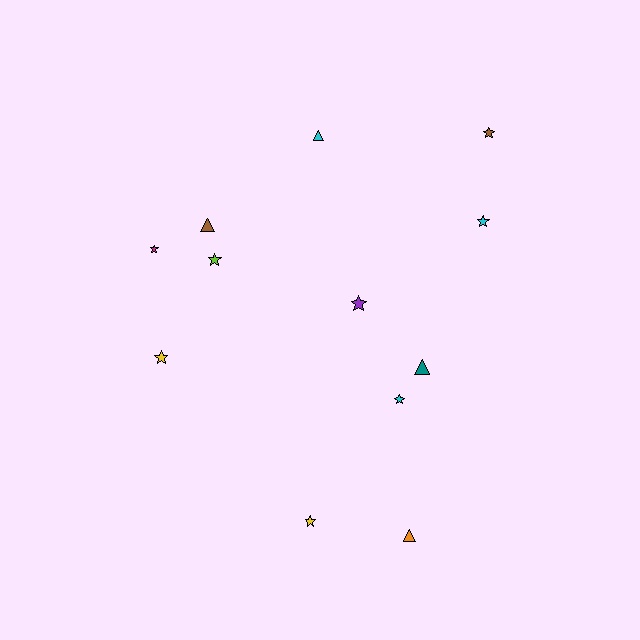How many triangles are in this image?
There are 4 triangles.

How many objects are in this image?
There are 12 objects.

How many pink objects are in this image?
There are no pink objects.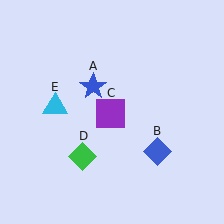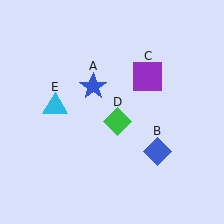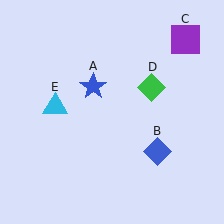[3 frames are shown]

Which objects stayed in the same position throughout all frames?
Blue star (object A) and blue diamond (object B) and cyan triangle (object E) remained stationary.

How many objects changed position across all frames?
2 objects changed position: purple square (object C), green diamond (object D).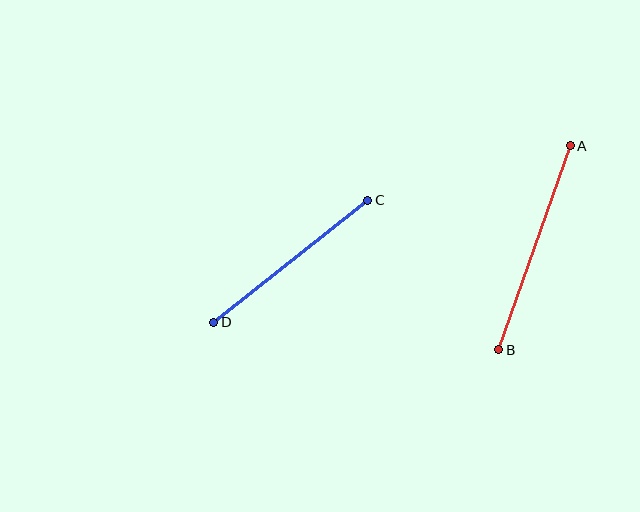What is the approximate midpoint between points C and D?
The midpoint is at approximately (291, 261) pixels.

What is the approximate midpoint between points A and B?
The midpoint is at approximately (535, 248) pixels.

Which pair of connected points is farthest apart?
Points A and B are farthest apart.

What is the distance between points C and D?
The distance is approximately 196 pixels.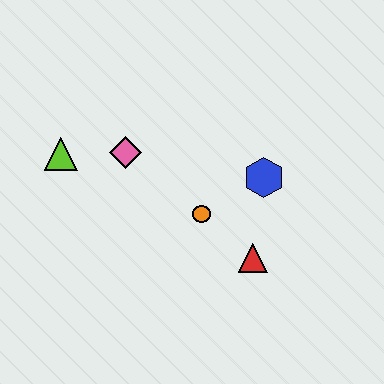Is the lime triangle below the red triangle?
No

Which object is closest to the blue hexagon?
The orange circle is closest to the blue hexagon.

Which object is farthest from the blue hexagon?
The lime triangle is farthest from the blue hexagon.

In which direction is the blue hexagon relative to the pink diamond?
The blue hexagon is to the right of the pink diamond.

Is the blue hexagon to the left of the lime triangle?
No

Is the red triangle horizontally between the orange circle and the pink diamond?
No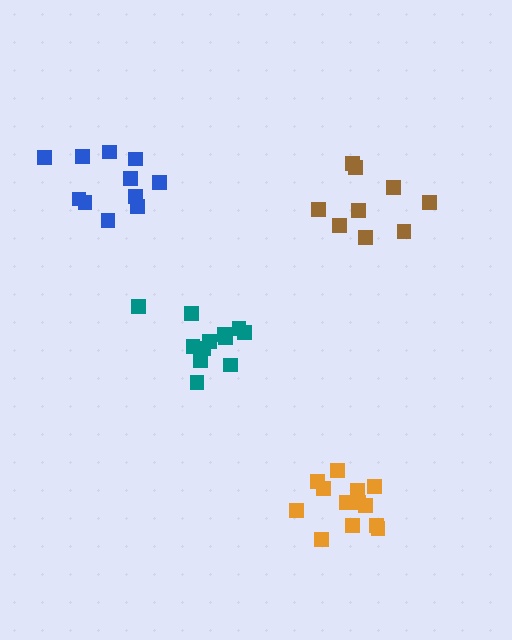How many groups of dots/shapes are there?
There are 4 groups.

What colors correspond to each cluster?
The clusters are colored: teal, orange, brown, blue.